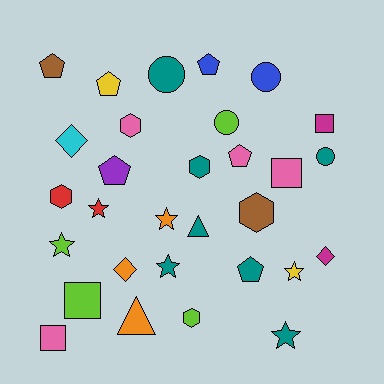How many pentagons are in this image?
There are 6 pentagons.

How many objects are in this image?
There are 30 objects.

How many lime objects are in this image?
There are 4 lime objects.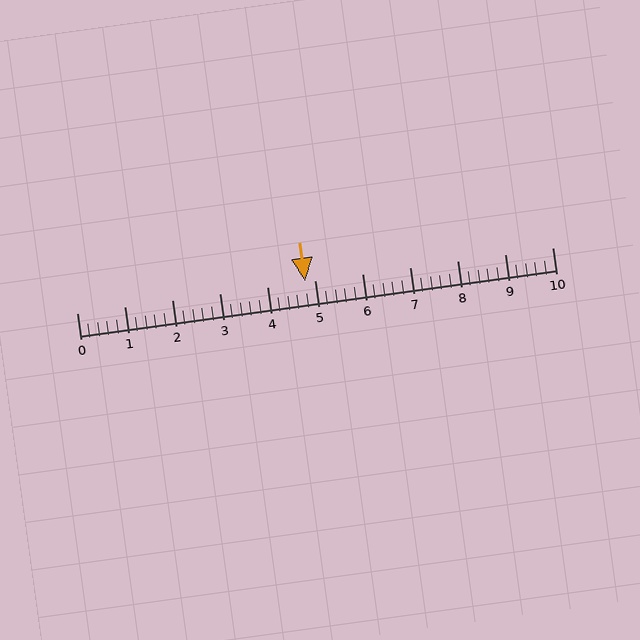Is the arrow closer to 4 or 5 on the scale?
The arrow is closer to 5.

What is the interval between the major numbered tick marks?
The major tick marks are spaced 1 units apart.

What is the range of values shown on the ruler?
The ruler shows values from 0 to 10.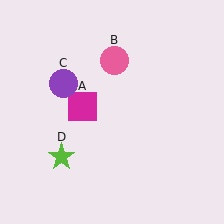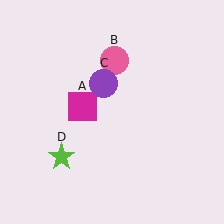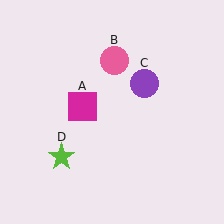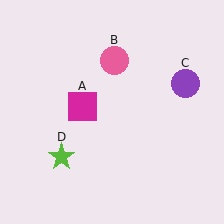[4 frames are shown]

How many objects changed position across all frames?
1 object changed position: purple circle (object C).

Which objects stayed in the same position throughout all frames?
Magenta square (object A) and pink circle (object B) and lime star (object D) remained stationary.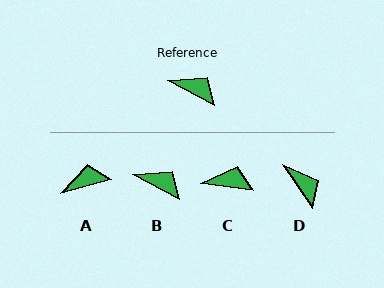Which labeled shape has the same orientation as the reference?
B.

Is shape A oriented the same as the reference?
No, it is off by about 43 degrees.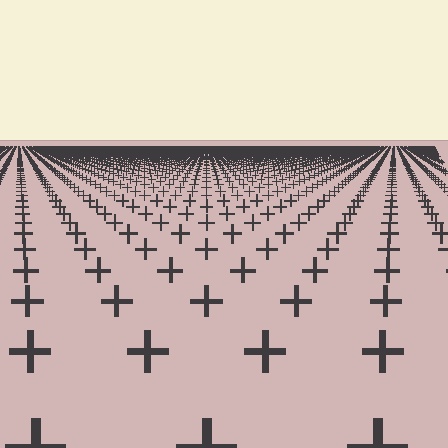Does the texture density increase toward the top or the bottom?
Density increases toward the top.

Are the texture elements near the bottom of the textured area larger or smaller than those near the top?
Larger. Near the bottom, elements are closer to the viewer and appear at a bigger on-screen size.